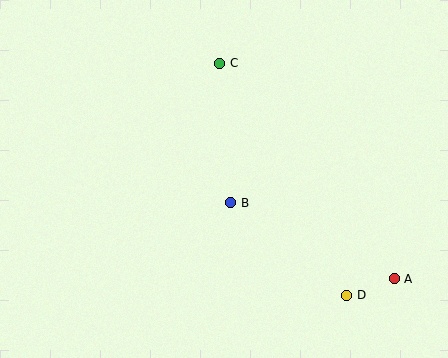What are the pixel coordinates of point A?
Point A is at (394, 279).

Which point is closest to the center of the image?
Point B at (231, 203) is closest to the center.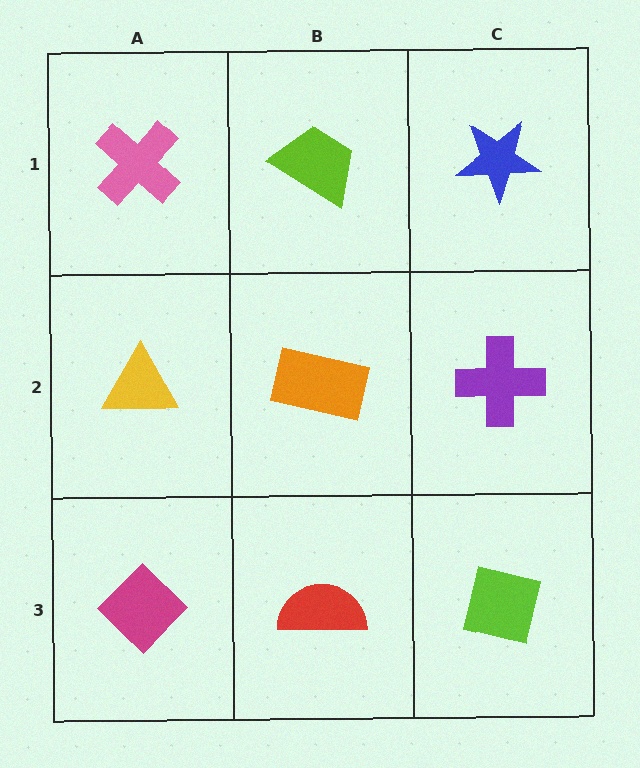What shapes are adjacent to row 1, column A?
A yellow triangle (row 2, column A), a lime trapezoid (row 1, column B).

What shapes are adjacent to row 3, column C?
A purple cross (row 2, column C), a red semicircle (row 3, column B).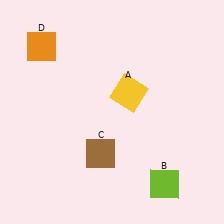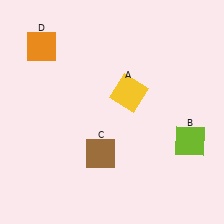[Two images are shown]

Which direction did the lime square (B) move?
The lime square (B) moved up.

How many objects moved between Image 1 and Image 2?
1 object moved between the two images.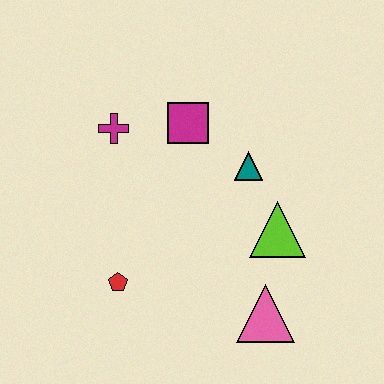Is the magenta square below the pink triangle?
No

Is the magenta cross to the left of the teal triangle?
Yes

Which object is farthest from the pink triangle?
The magenta cross is farthest from the pink triangle.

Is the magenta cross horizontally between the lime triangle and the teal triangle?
No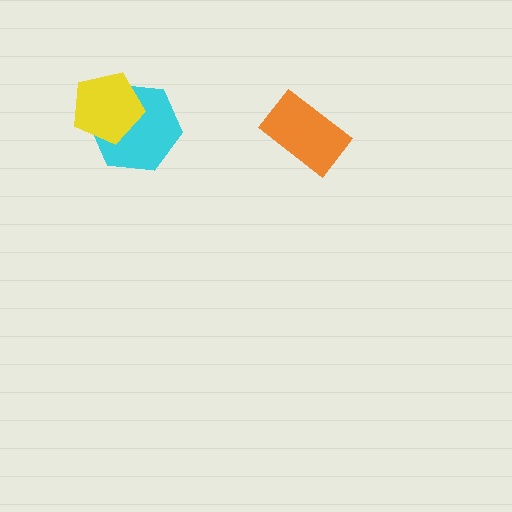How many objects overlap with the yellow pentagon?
1 object overlaps with the yellow pentagon.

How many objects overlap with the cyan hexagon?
1 object overlaps with the cyan hexagon.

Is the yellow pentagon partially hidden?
No, no other shape covers it.